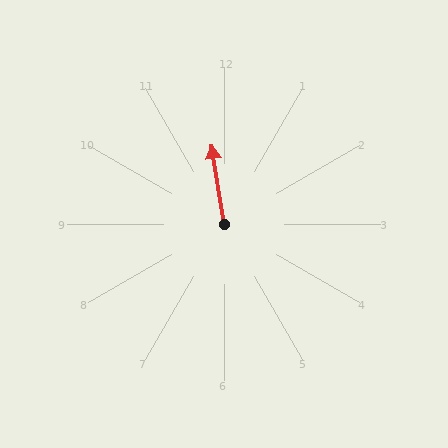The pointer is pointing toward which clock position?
Roughly 12 o'clock.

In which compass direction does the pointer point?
North.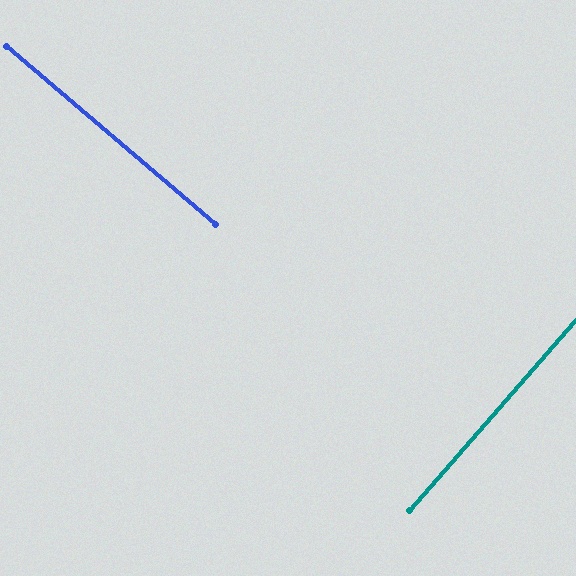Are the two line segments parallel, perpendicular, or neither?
Perpendicular — they meet at approximately 89°.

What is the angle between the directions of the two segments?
Approximately 89 degrees.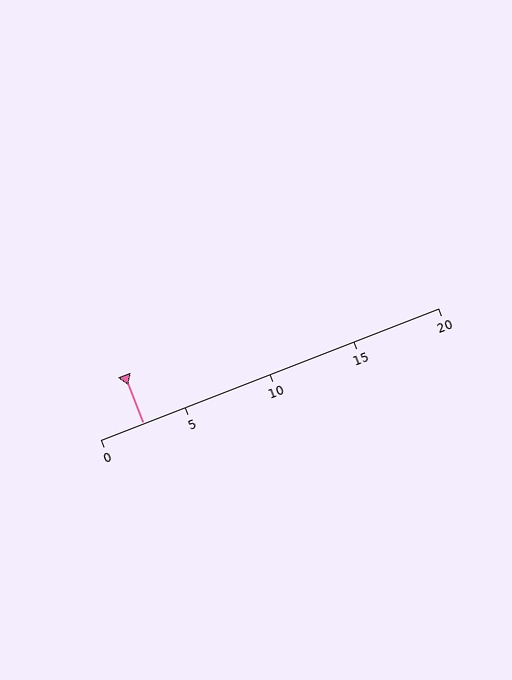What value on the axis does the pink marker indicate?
The marker indicates approximately 2.5.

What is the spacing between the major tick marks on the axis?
The major ticks are spaced 5 apart.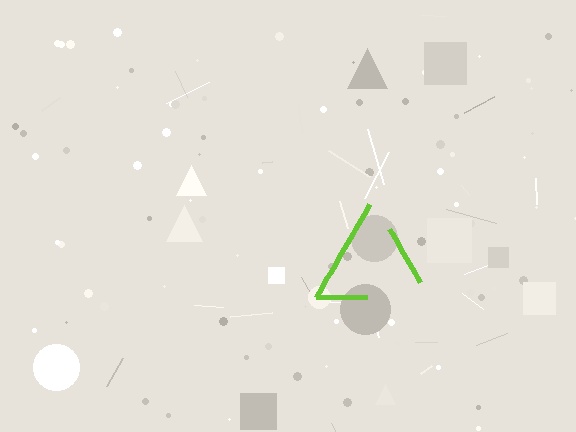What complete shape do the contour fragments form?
The contour fragments form a triangle.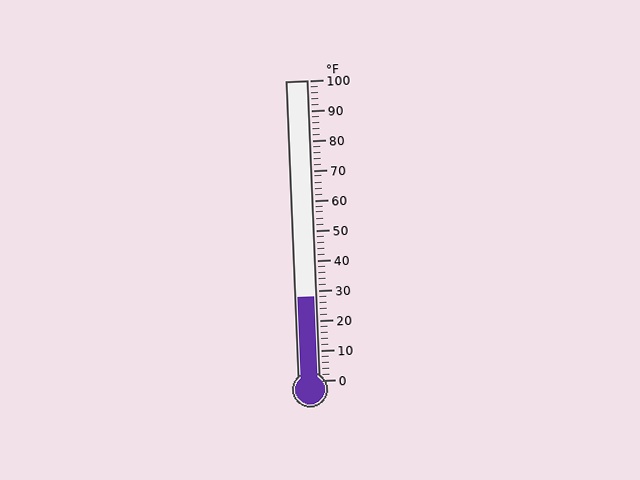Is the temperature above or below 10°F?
The temperature is above 10°F.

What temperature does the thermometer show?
The thermometer shows approximately 28°F.